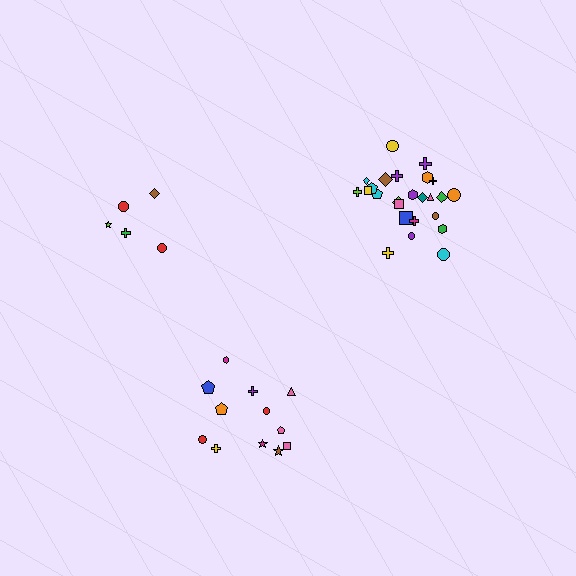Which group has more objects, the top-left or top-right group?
The top-right group.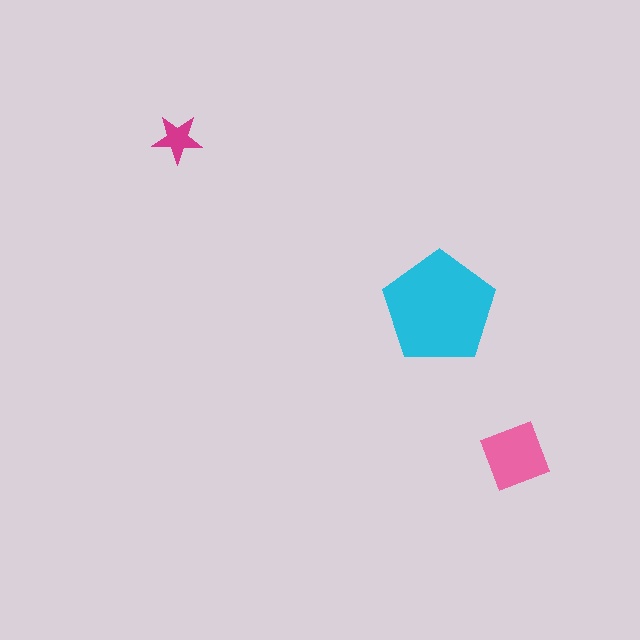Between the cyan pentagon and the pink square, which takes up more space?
The cyan pentagon.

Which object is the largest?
The cyan pentagon.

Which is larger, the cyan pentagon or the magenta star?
The cyan pentagon.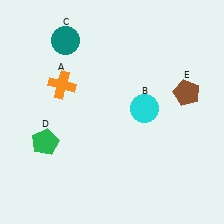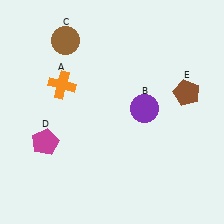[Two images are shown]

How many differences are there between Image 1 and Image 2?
There are 3 differences between the two images.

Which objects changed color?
B changed from cyan to purple. C changed from teal to brown. D changed from green to magenta.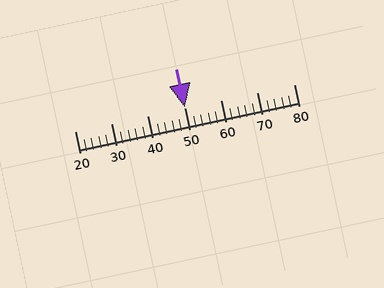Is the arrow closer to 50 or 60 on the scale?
The arrow is closer to 50.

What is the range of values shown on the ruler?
The ruler shows values from 20 to 80.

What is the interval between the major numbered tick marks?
The major tick marks are spaced 10 units apart.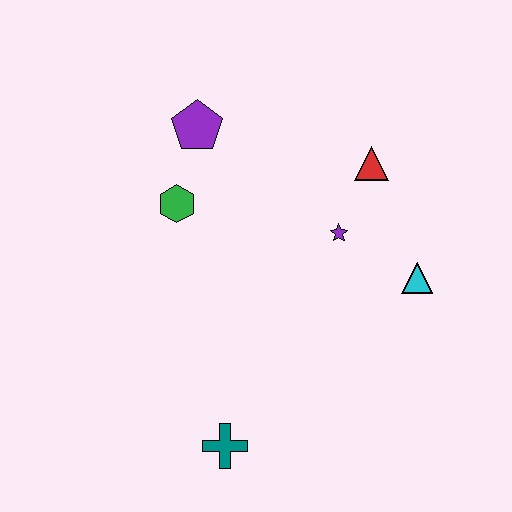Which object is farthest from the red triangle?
The teal cross is farthest from the red triangle.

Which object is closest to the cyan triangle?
The purple star is closest to the cyan triangle.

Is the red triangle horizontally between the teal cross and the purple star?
No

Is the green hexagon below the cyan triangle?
No